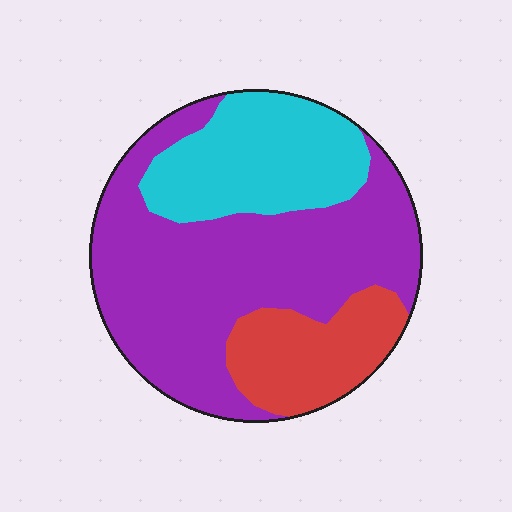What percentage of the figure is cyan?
Cyan takes up about one quarter (1/4) of the figure.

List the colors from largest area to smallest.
From largest to smallest: purple, cyan, red.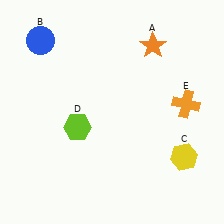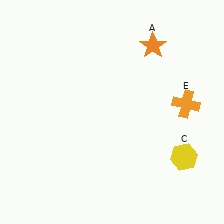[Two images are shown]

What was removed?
The lime hexagon (D), the blue circle (B) were removed in Image 2.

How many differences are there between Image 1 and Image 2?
There are 2 differences between the two images.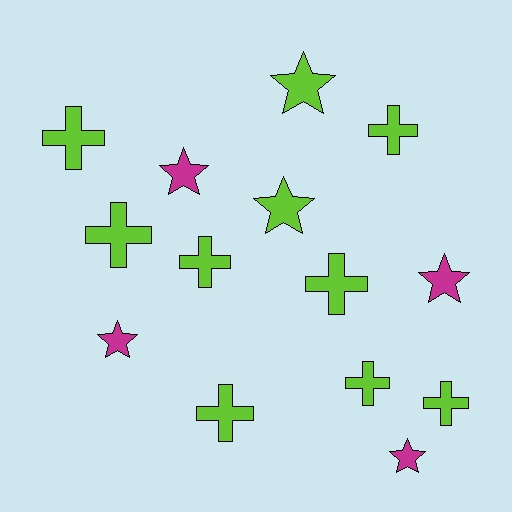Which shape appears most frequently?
Cross, with 8 objects.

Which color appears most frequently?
Lime, with 10 objects.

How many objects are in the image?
There are 14 objects.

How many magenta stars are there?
There are 4 magenta stars.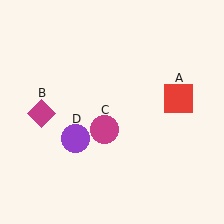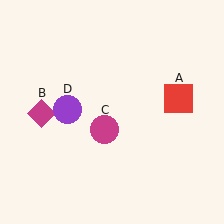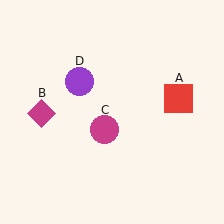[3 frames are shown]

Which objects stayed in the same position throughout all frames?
Red square (object A) and magenta diamond (object B) and magenta circle (object C) remained stationary.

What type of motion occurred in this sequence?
The purple circle (object D) rotated clockwise around the center of the scene.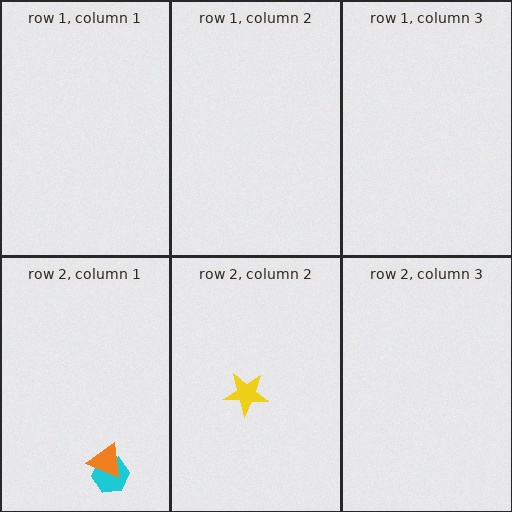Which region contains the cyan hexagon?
The row 2, column 1 region.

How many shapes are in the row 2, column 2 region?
1.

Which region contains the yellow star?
The row 2, column 2 region.